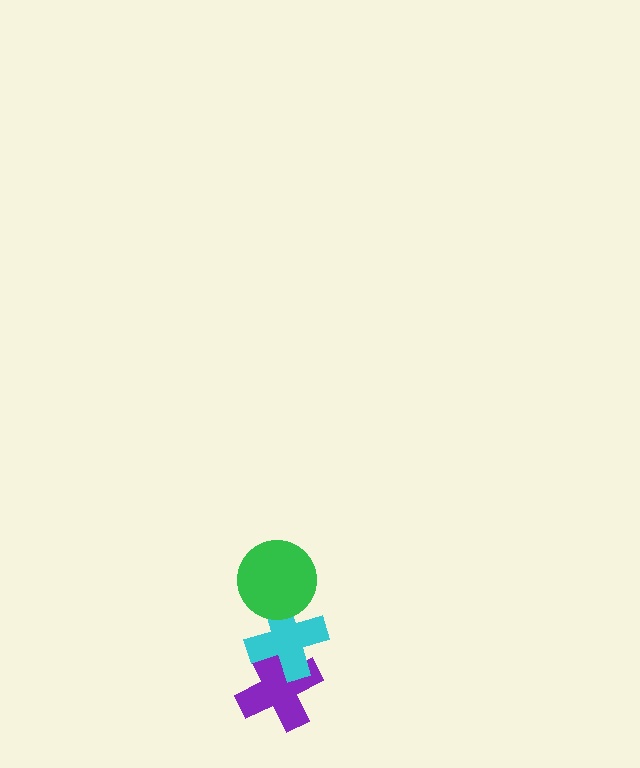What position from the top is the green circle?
The green circle is 1st from the top.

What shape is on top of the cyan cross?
The green circle is on top of the cyan cross.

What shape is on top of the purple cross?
The cyan cross is on top of the purple cross.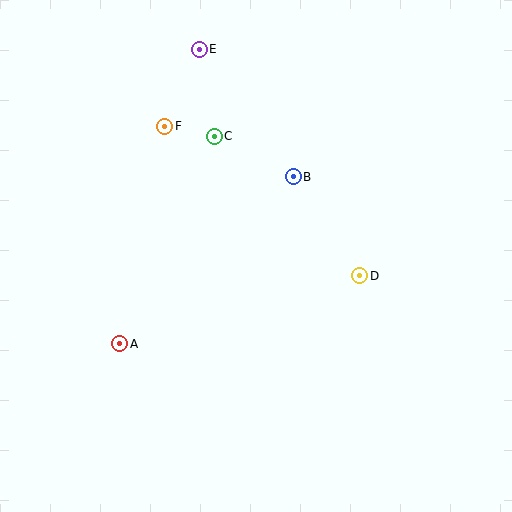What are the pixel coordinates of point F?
Point F is at (165, 126).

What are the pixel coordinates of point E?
Point E is at (199, 49).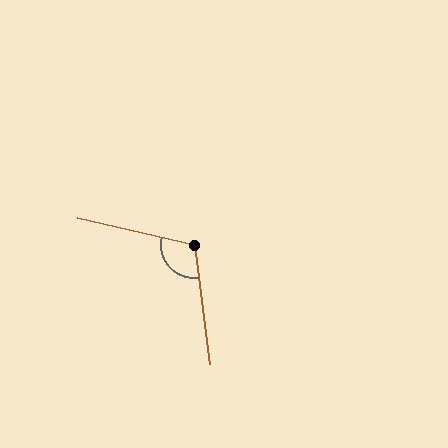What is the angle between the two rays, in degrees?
Approximately 110 degrees.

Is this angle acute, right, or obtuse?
It is obtuse.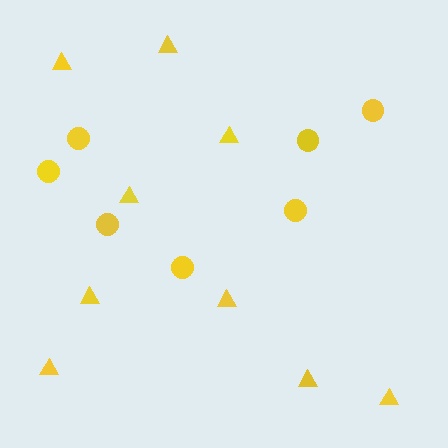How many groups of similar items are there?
There are 2 groups: one group of triangles (9) and one group of circles (7).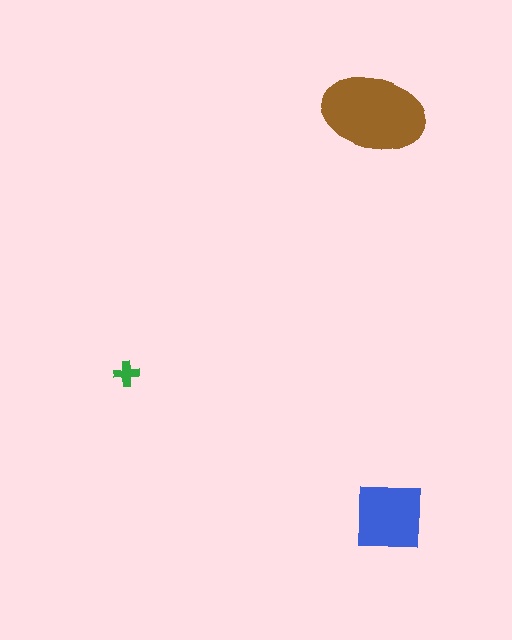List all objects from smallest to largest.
The green cross, the blue square, the brown ellipse.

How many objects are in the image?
There are 3 objects in the image.